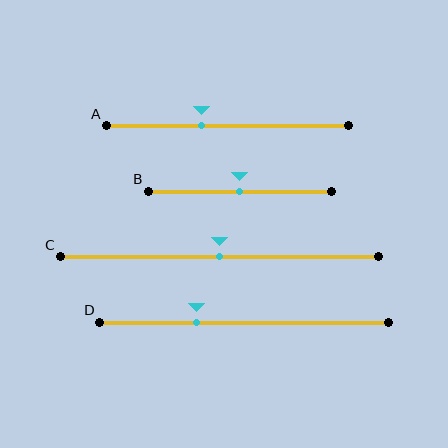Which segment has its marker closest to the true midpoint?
Segment B has its marker closest to the true midpoint.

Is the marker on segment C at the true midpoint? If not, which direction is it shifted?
Yes, the marker on segment C is at the true midpoint.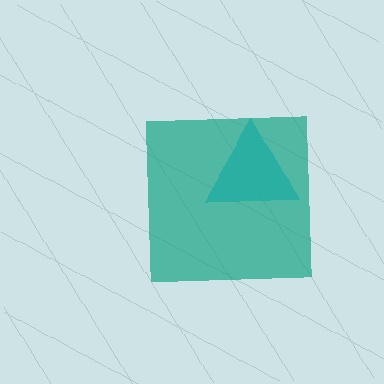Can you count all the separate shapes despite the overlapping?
Yes, there are 2 separate shapes.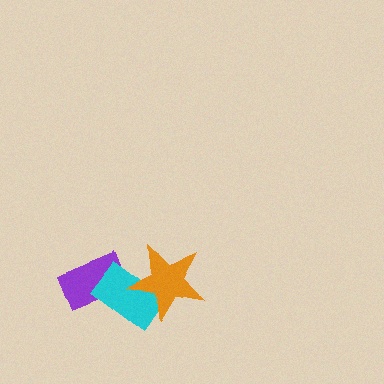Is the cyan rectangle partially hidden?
Yes, it is partially covered by another shape.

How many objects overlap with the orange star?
1 object overlaps with the orange star.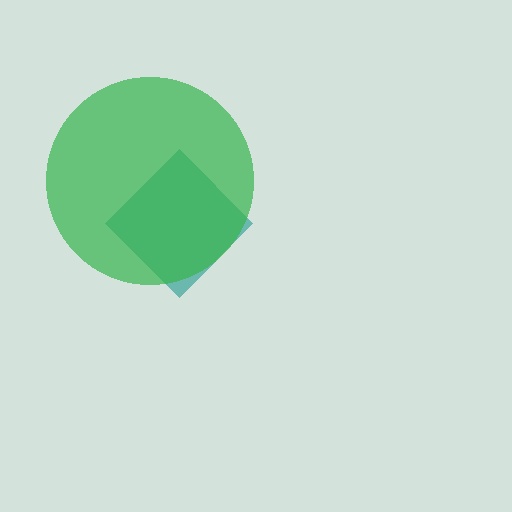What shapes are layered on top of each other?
The layered shapes are: a teal diamond, a green circle.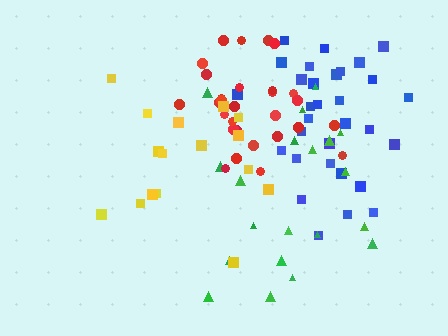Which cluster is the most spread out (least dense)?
Green.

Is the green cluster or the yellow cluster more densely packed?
Yellow.